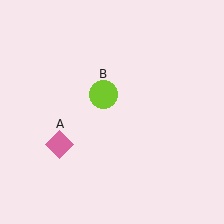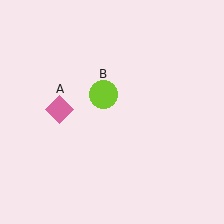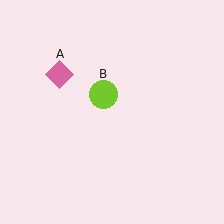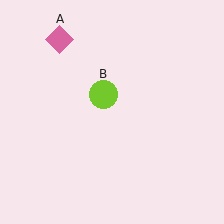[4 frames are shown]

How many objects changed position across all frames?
1 object changed position: pink diamond (object A).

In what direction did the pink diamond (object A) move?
The pink diamond (object A) moved up.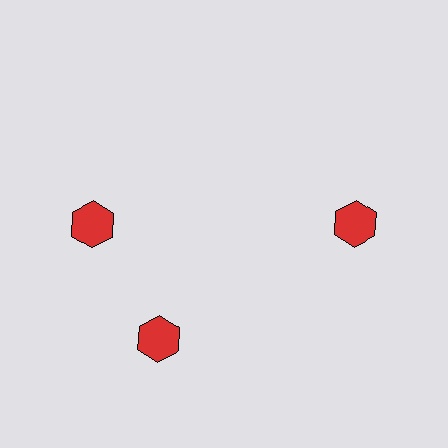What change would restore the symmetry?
The symmetry would be restored by rotating it back into even spacing with its neighbors so that all 3 hexagons sit at equal angles and equal distance from the center.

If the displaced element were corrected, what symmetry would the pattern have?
It would have 3-fold rotational symmetry — the pattern would map onto itself every 120 degrees.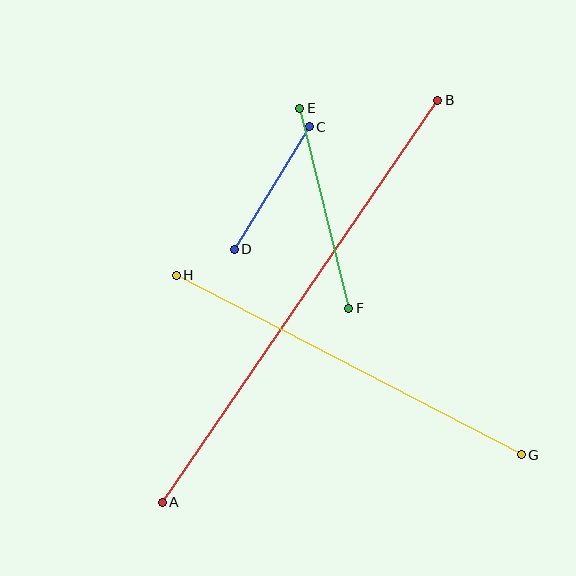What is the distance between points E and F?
The distance is approximately 206 pixels.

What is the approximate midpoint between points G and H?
The midpoint is at approximately (349, 365) pixels.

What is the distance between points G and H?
The distance is approximately 389 pixels.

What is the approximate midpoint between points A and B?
The midpoint is at approximately (300, 301) pixels.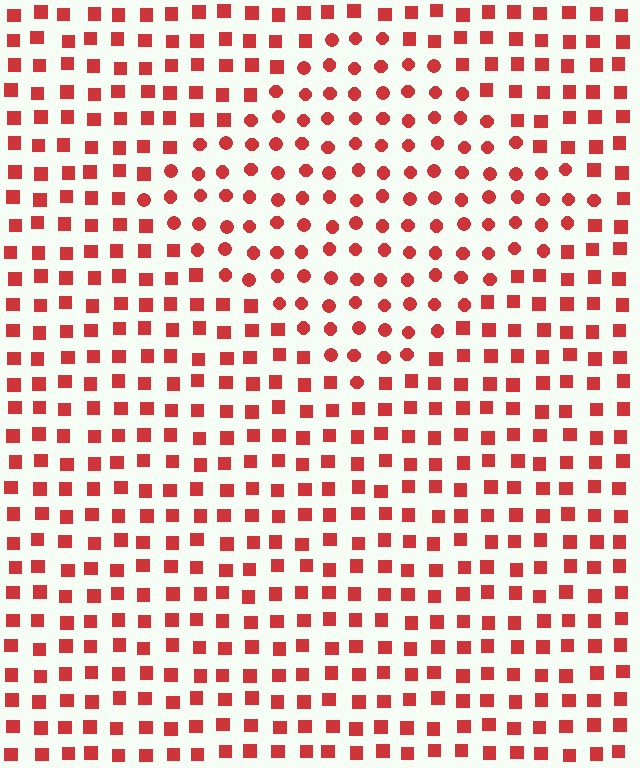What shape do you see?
I see a diamond.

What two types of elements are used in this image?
The image uses circles inside the diamond region and squares outside it.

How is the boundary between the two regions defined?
The boundary is defined by a change in element shape: circles inside vs. squares outside. All elements share the same color and spacing.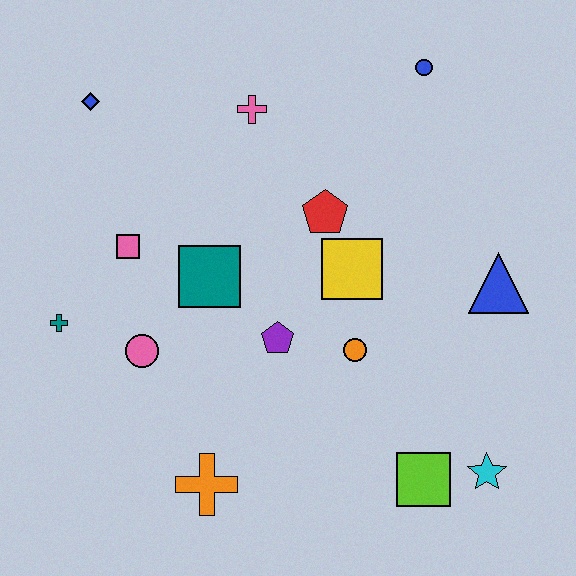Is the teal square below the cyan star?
No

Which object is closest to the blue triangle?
The yellow square is closest to the blue triangle.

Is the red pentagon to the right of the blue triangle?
No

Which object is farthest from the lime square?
The blue diamond is farthest from the lime square.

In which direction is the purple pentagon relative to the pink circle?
The purple pentagon is to the right of the pink circle.